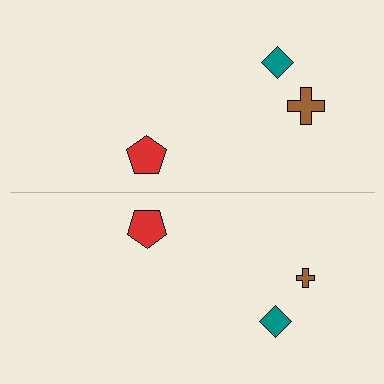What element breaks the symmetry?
The brown cross on the bottom side has a different size than its mirror counterpart.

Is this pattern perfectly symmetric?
No, the pattern is not perfectly symmetric. The brown cross on the bottom side has a different size than its mirror counterpart.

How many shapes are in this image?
There are 6 shapes in this image.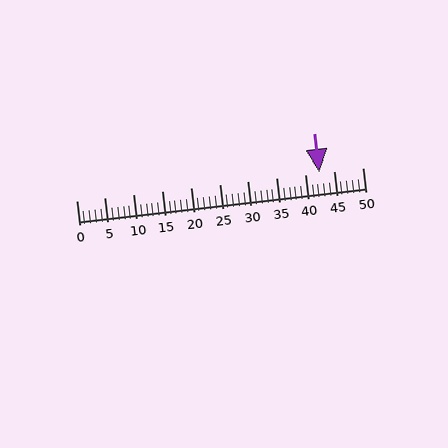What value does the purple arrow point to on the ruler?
The purple arrow points to approximately 42.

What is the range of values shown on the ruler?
The ruler shows values from 0 to 50.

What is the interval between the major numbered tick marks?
The major tick marks are spaced 5 units apart.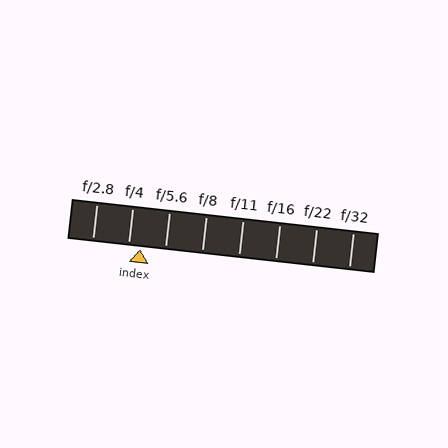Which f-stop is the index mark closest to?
The index mark is closest to f/4.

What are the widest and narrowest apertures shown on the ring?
The widest aperture shown is f/2.8 and the narrowest is f/32.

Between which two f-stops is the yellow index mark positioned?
The index mark is between f/4 and f/5.6.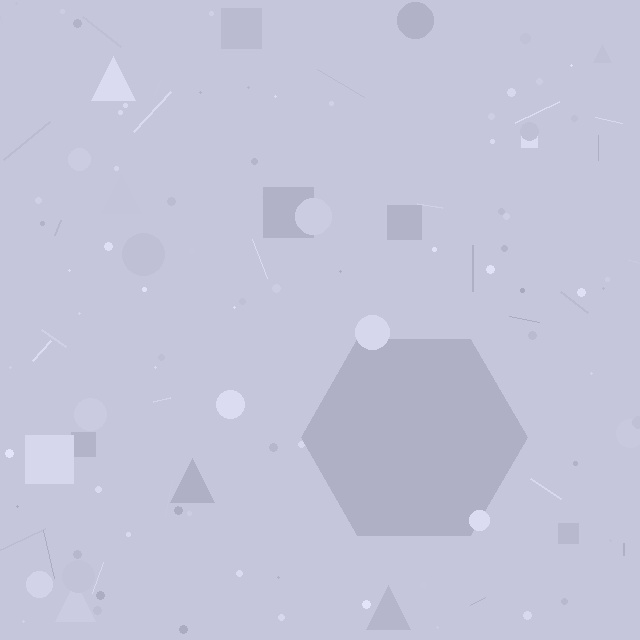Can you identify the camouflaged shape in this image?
The camouflaged shape is a hexagon.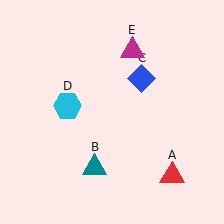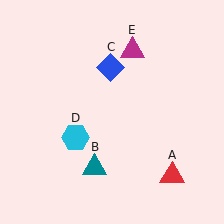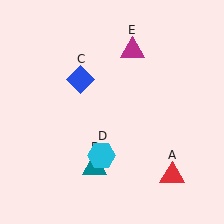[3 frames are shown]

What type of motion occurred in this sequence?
The blue diamond (object C), cyan hexagon (object D) rotated counterclockwise around the center of the scene.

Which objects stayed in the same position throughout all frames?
Red triangle (object A) and teal triangle (object B) and magenta triangle (object E) remained stationary.